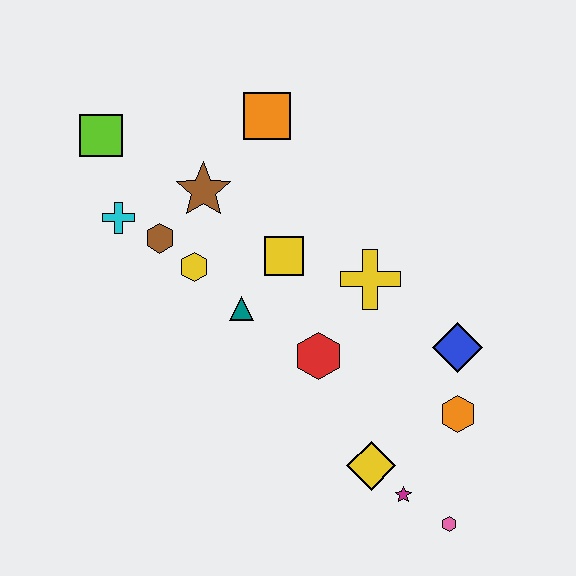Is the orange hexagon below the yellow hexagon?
Yes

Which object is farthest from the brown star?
The pink hexagon is farthest from the brown star.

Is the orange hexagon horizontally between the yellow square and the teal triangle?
No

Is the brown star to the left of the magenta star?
Yes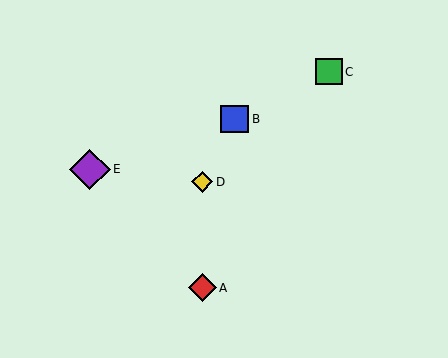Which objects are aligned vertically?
Objects A, D are aligned vertically.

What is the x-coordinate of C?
Object C is at x≈329.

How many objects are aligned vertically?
2 objects (A, D) are aligned vertically.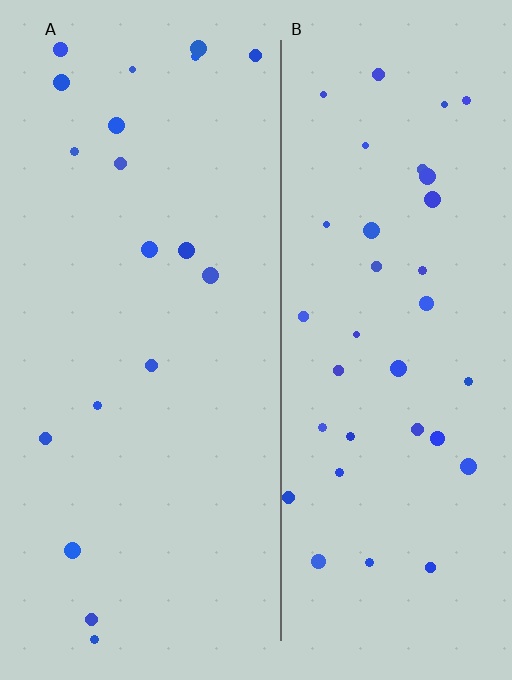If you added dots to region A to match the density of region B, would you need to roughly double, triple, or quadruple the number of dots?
Approximately double.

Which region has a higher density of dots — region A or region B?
B (the right).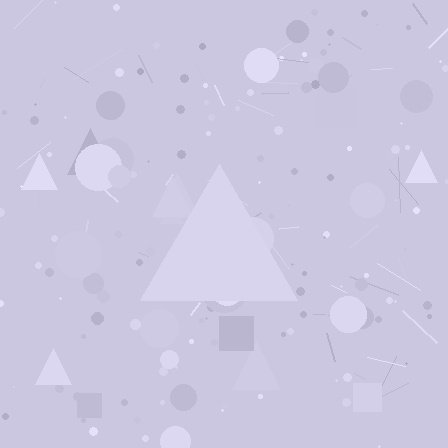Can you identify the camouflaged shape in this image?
The camouflaged shape is a triangle.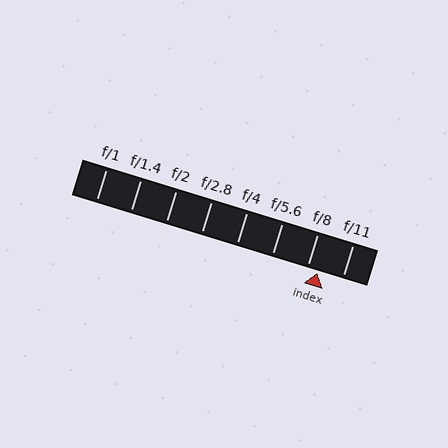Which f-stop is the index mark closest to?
The index mark is closest to f/8.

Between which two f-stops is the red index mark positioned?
The index mark is between f/8 and f/11.